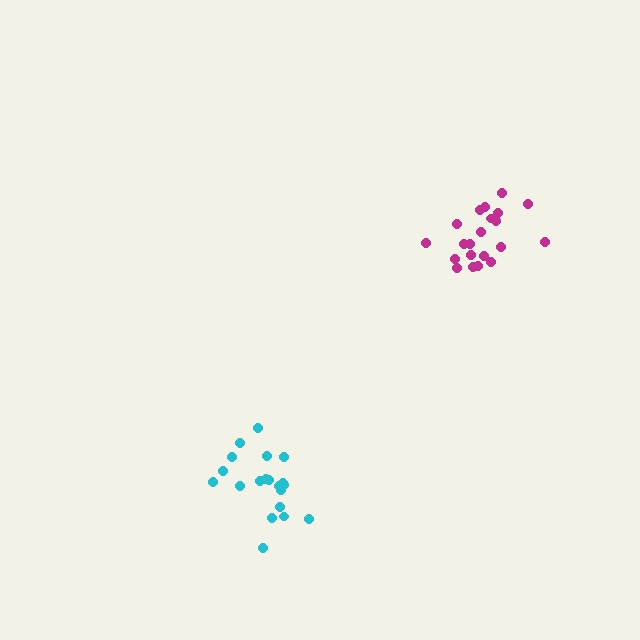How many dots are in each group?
Group 1: 20 dots, Group 2: 21 dots (41 total).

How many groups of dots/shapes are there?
There are 2 groups.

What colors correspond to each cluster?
The clusters are colored: cyan, magenta.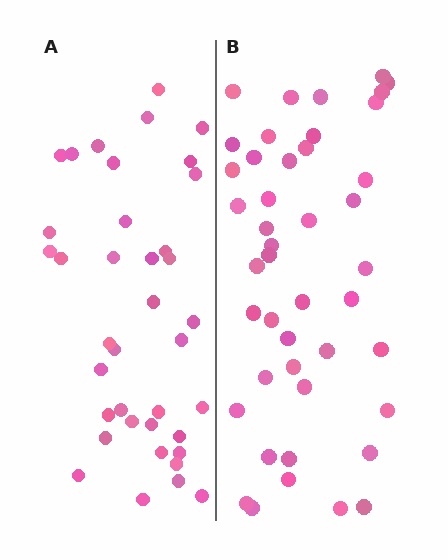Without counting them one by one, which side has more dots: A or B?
Region B (the right region) has more dots.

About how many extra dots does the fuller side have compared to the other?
Region B has about 6 more dots than region A.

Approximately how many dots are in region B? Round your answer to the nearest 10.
About 40 dots. (The exact count is 44, which rounds to 40.)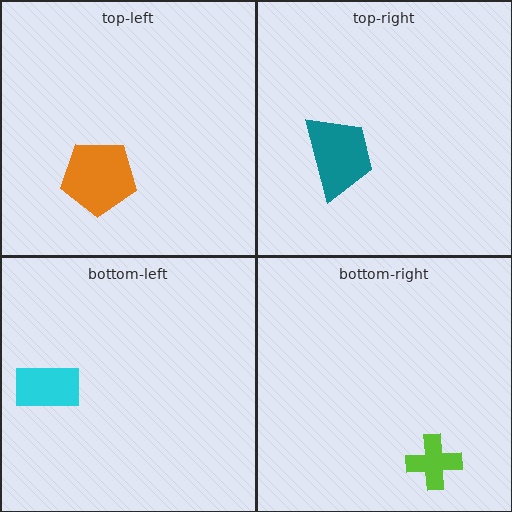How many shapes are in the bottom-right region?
1.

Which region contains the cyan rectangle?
The bottom-left region.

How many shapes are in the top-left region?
1.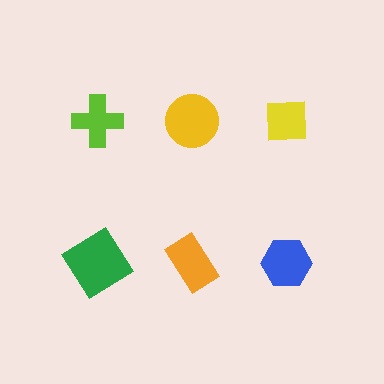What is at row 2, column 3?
A blue hexagon.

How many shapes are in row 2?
3 shapes.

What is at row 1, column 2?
A yellow circle.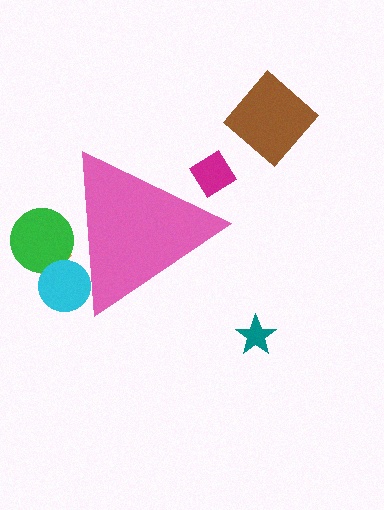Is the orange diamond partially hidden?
Yes, the orange diamond is partially hidden behind the pink triangle.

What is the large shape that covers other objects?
A pink triangle.